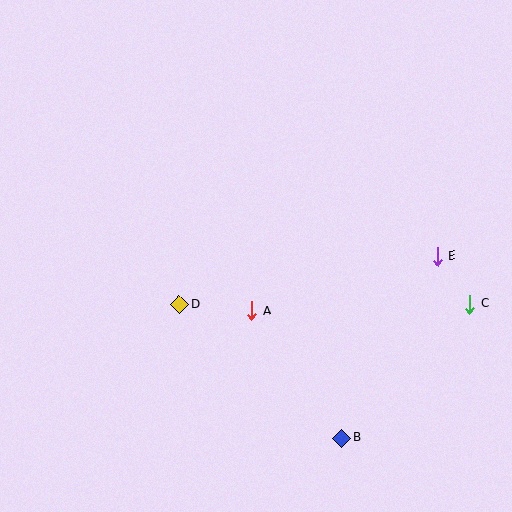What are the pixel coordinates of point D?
Point D is at (180, 305).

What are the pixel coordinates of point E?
Point E is at (437, 257).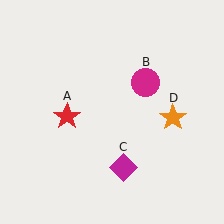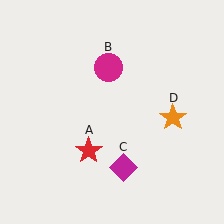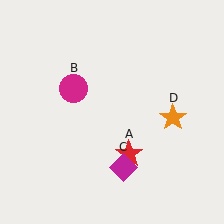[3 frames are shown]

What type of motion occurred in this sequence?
The red star (object A), magenta circle (object B) rotated counterclockwise around the center of the scene.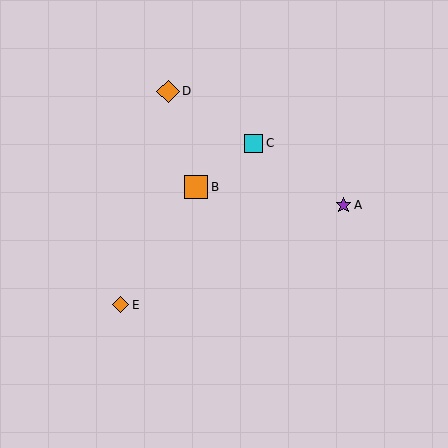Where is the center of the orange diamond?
The center of the orange diamond is at (168, 91).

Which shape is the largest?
The orange square (labeled B) is the largest.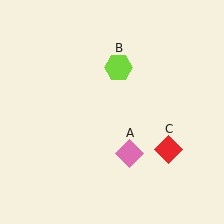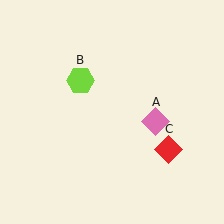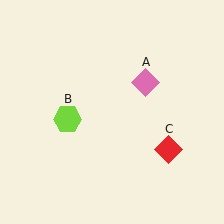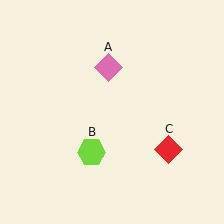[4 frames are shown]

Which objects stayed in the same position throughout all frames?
Red diamond (object C) remained stationary.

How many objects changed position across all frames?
2 objects changed position: pink diamond (object A), lime hexagon (object B).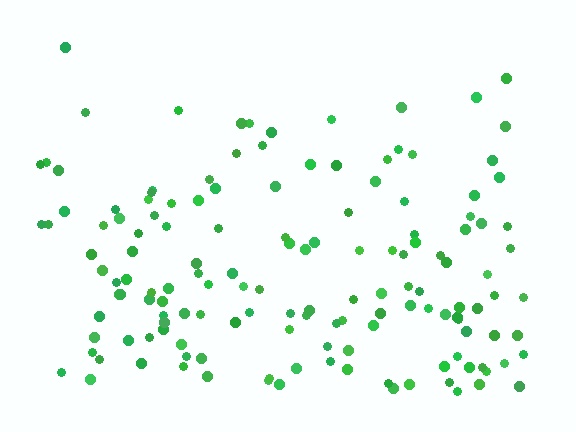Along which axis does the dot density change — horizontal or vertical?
Vertical.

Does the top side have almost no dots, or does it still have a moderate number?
Still a moderate number, just noticeably fewer than the bottom.